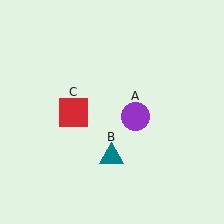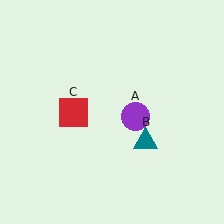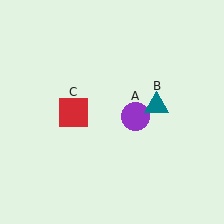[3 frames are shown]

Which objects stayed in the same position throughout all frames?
Purple circle (object A) and red square (object C) remained stationary.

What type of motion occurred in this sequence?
The teal triangle (object B) rotated counterclockwise around the center of the scene.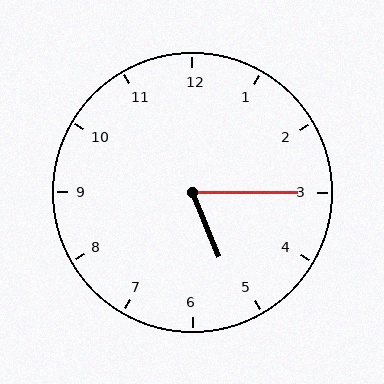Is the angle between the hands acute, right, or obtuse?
It is acute.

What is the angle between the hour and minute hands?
Approximately 68 degrees.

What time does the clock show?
5:15.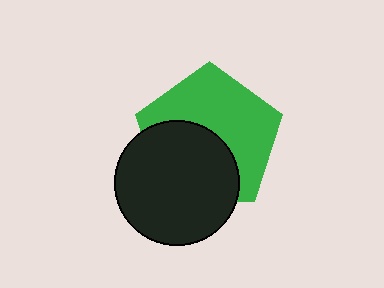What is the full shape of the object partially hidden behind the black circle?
The partially hidden object is a green pentagon.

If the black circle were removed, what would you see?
You would see the complete green pentagon.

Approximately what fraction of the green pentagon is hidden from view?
Roughly 44% of the green pentagon is hidden behind the black circle.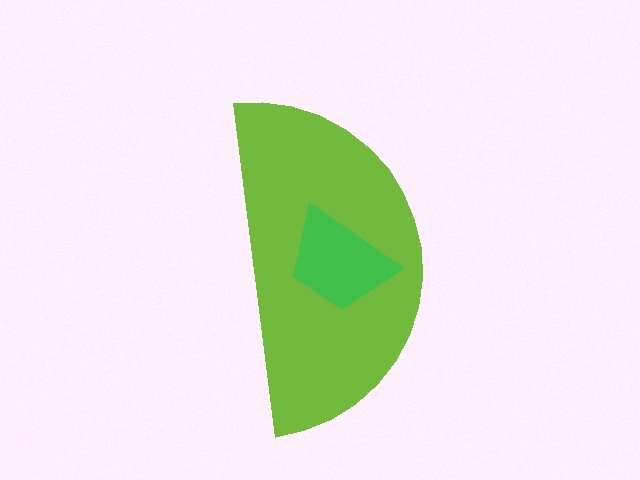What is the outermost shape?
The lime semicircle.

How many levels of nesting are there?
2.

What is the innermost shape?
The green trapezoid.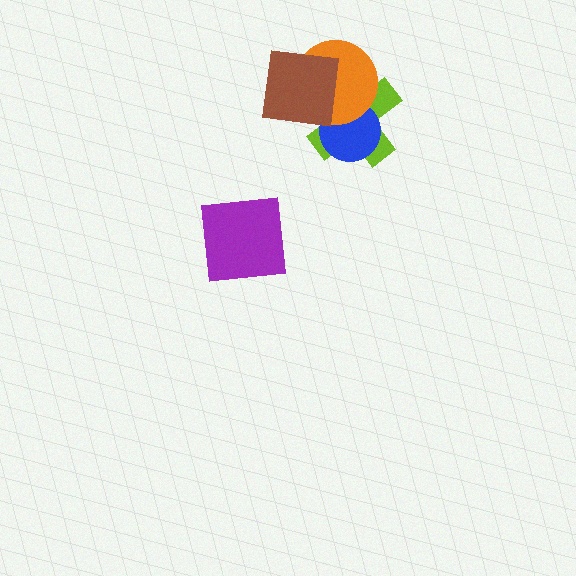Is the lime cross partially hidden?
Yes, it is partially covered by another shape.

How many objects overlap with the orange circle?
3 objects overlap with the orange circle.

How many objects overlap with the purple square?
0 objects overlap with the purple square.